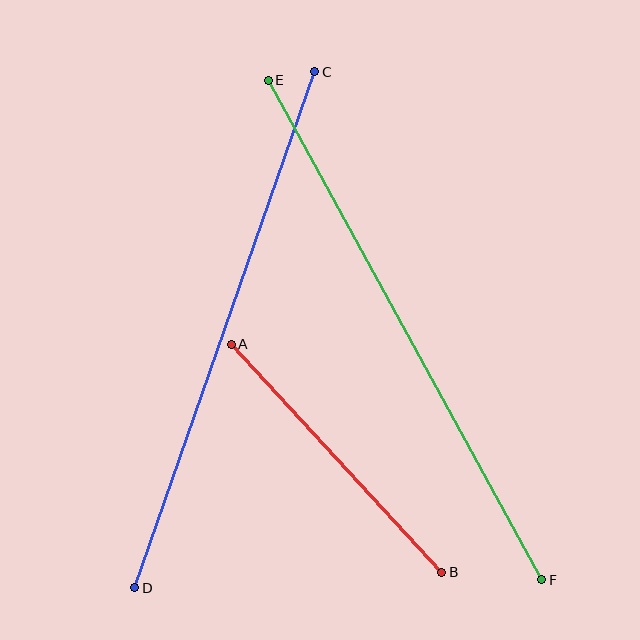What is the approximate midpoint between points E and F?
The midpoint is at approximately (405, 330) pixels.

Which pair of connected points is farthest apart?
Points E and F are farthest apart.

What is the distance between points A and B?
The distance is approximately 311 pixels.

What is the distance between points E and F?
The distance is approximately 570 pixels.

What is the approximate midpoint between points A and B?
The midpoint is at approximately (337, 458) pixels.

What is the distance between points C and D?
The distance is approximately 547 pixels.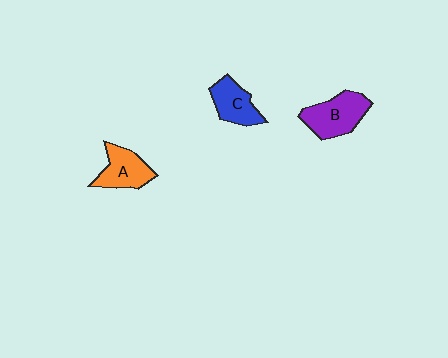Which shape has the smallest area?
Shape C (blue).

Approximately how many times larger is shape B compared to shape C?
Approximately 1.3 times.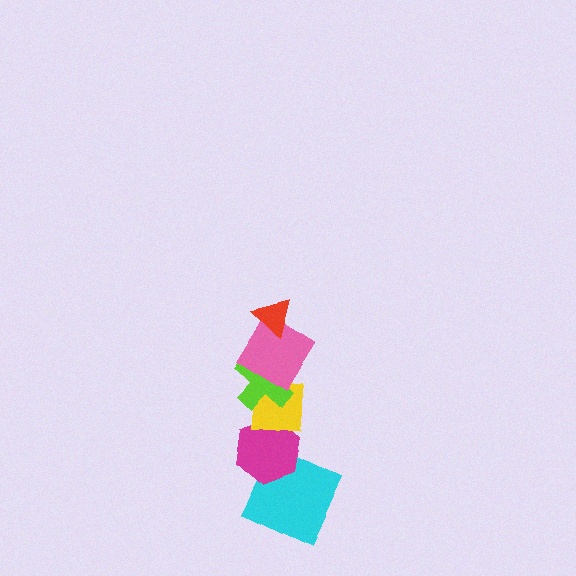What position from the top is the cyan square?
The cyan square is 6th from the top.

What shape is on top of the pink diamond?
The red triangle is on top of the pink diamond.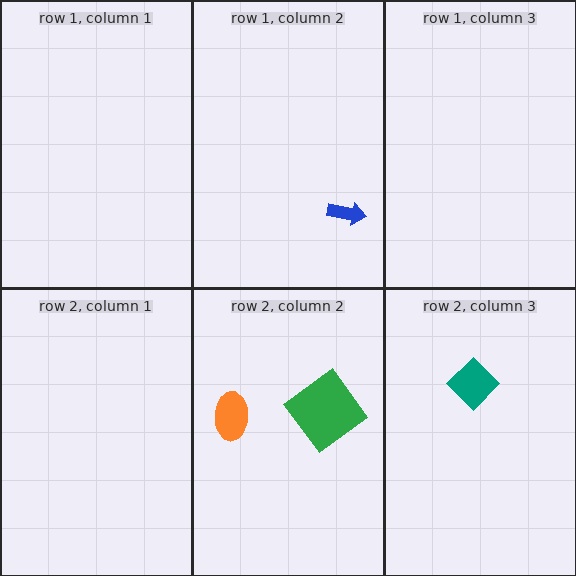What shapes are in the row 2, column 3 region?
The teal diamond.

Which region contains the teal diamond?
The row 2, column 3 region.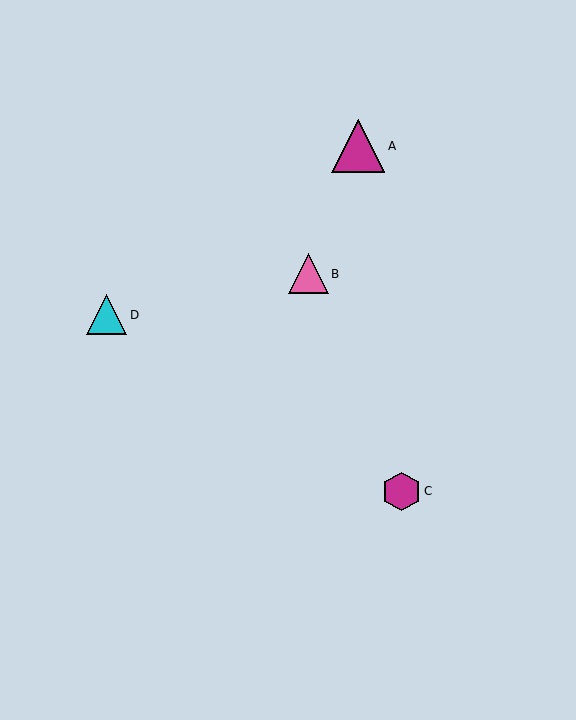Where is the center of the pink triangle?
The center of the pink triangle is at (309, 274).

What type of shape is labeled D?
Shape D is a cyan triangle.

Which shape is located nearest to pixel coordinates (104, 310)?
The cyan triangle (labeled D) at (107, 315) is nearest to that location.